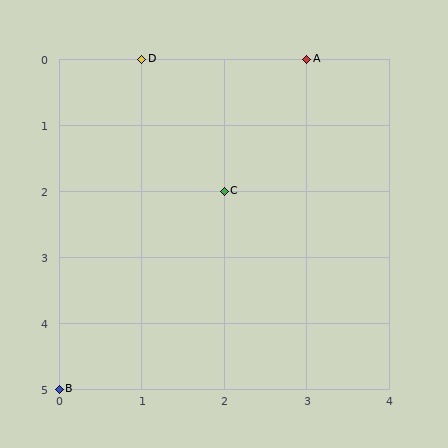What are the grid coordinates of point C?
Point C is at grid coordinates (2, 2).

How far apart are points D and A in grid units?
Points D and A are 2 columns apart.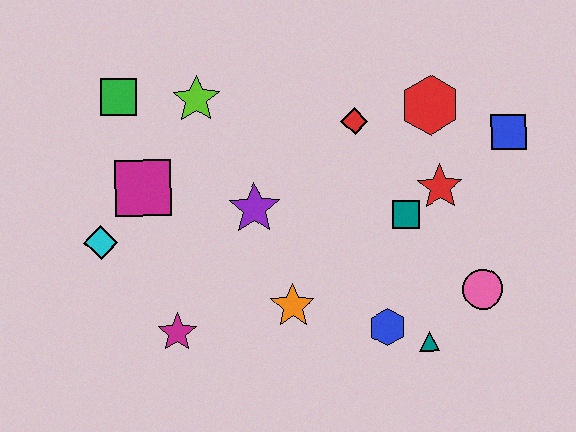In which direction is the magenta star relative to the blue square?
The magenta star is to the left of the blue square.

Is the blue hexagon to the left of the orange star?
No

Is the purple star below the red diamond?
Yes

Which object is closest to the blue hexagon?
The teal triangle is closest to the blue hexagon.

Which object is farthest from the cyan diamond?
The blue square is farthest from the cyan diamond.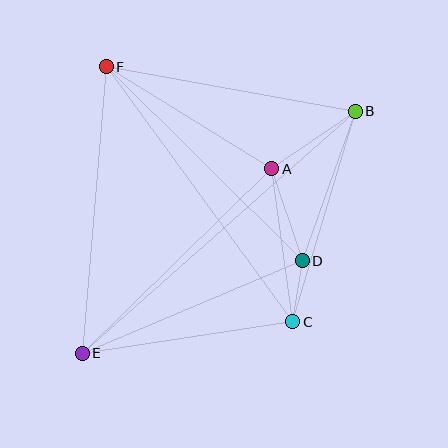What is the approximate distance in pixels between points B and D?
The distance between B and D is approximately 158 pixels.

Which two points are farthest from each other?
Points B and E are farthest from each other.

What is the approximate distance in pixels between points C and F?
The distance between C and F is approximately 316 pixels.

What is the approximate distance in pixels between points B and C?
The distance between B and C is approximately 219 pixels.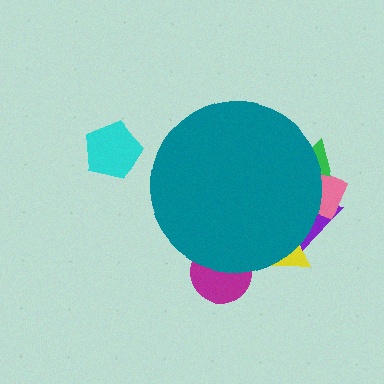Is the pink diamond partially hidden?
Yes, the pink diamond is partially hidden behind the teal circle.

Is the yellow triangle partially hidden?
Yes, the yellow triangle is partially hidden behind the teal circle.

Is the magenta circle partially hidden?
Yes, the magenta circle is partially hidden behind the teal circle.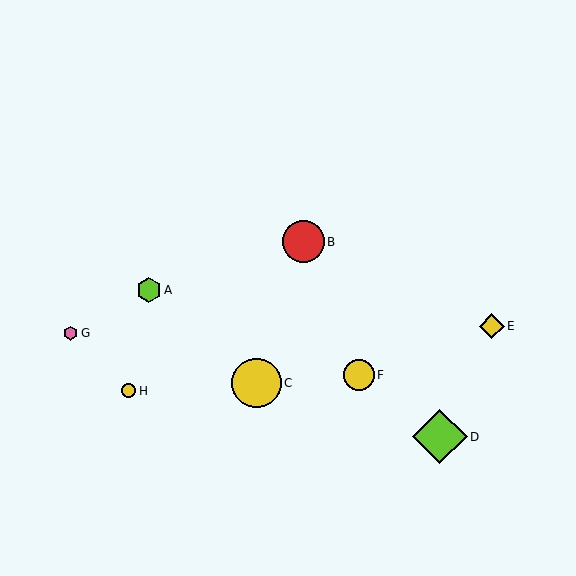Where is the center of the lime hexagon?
The center of the lime hexagon is at (149, 290).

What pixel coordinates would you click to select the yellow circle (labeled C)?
Click at (256, 383) to select the yellow circle C.